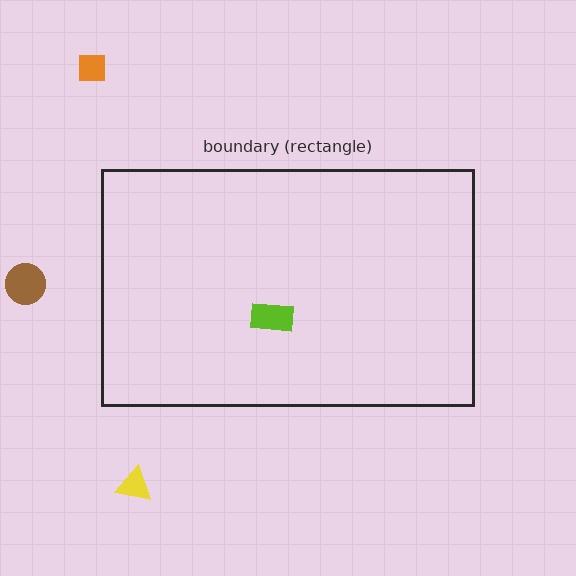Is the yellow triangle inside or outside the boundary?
Outside.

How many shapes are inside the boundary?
1 inside, 3 outside.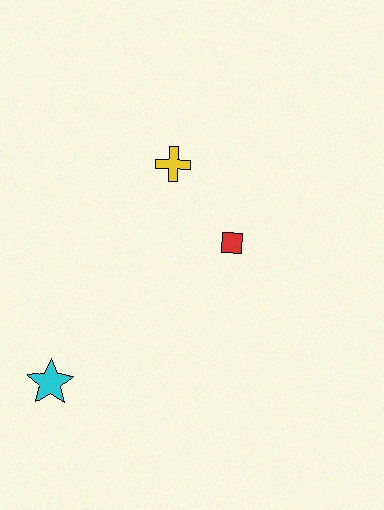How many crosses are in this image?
There is 1 cross.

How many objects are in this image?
There are 3 objects.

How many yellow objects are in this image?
There is 1 yellow object.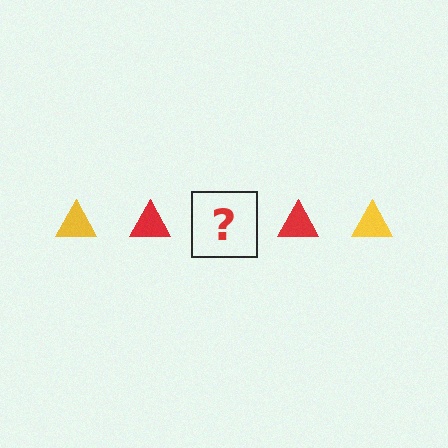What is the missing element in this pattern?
The missing element is a yellow triangle.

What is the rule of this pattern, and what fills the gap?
The rule is that the pattern cycles through yellow, red triangles. The gap should be filled with a yellow triangle.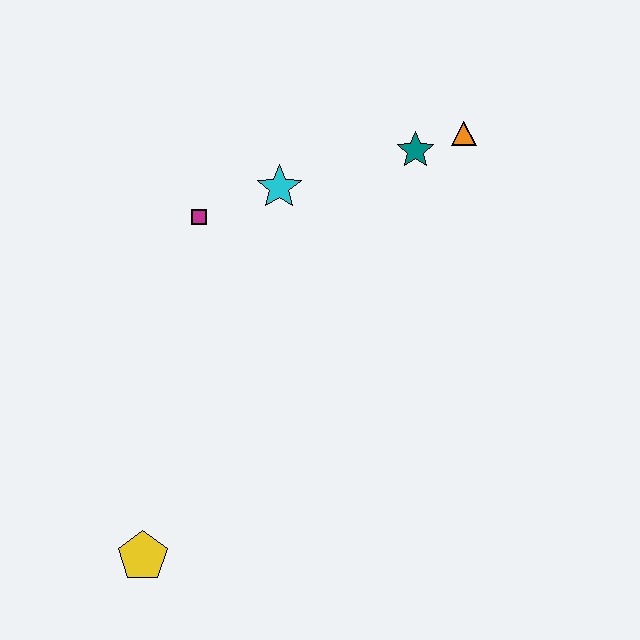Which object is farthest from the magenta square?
The yellow pentagon is farthest from the magenta square.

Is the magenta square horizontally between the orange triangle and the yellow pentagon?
Yes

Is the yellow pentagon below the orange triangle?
Yes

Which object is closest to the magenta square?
The cyan star is closest to the magenta square.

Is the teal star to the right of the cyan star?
Yes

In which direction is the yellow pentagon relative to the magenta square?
The yellow pentagon is below the magenta square.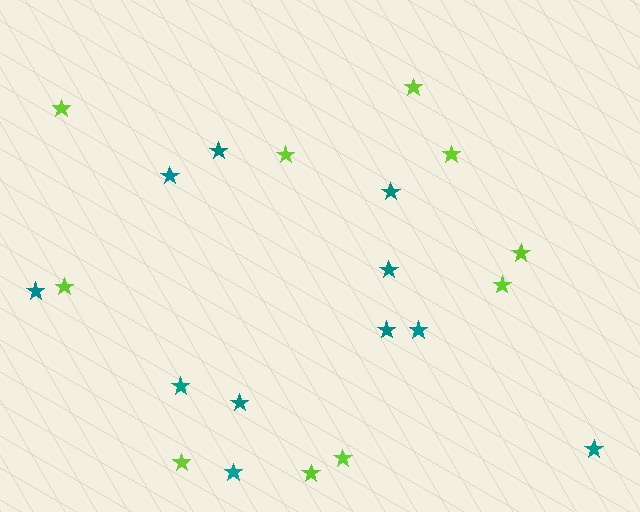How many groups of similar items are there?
There are 2 groups: one group of teal stars (11) and one group of lime stars (10).